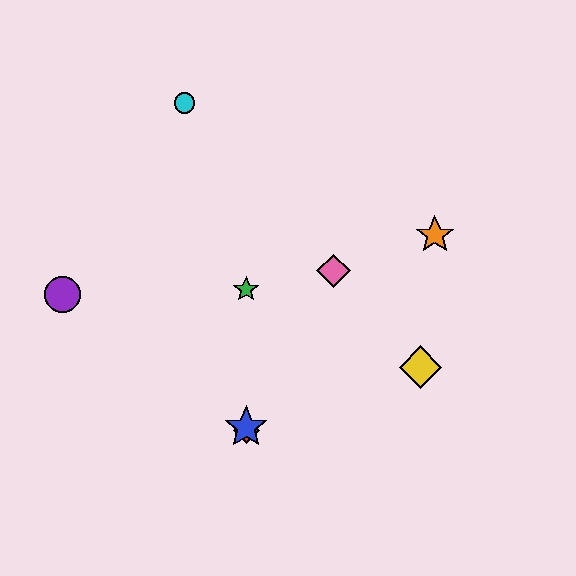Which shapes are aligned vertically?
The red diamond, the blue star, the green star are aligned vertically.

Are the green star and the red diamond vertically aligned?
Yes, both are at x≈246.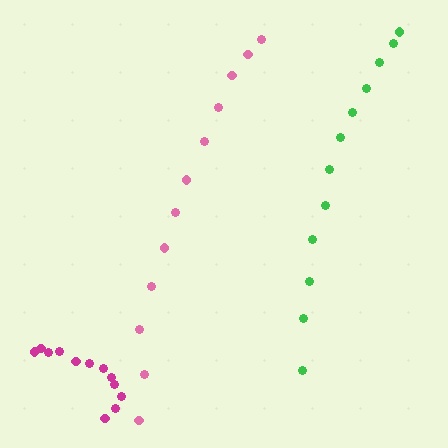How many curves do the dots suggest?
There are 3 distinct paths.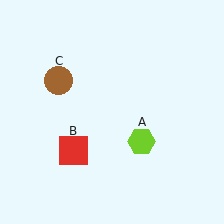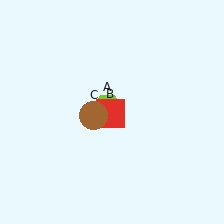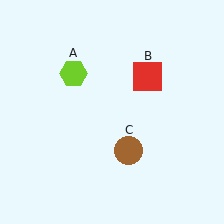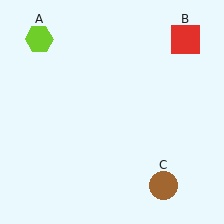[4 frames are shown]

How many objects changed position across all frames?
3 objects changed position: lime hexagon (object A), red square (object B), brown circle (object C).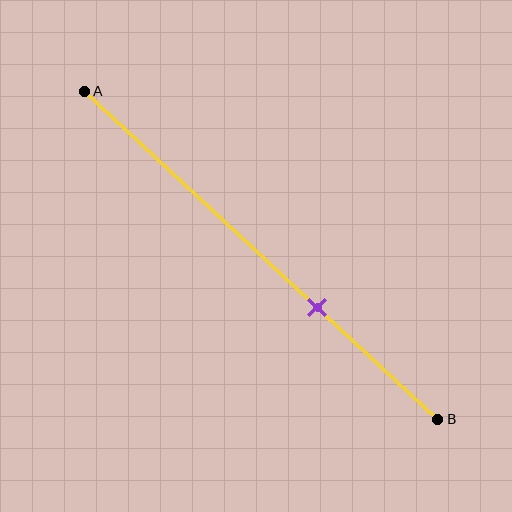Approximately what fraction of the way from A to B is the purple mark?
The purple mark is approximately 65% of the way from A to B.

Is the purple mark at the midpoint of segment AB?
No, the mark is at about 65% from A, not at the 50% midpoint.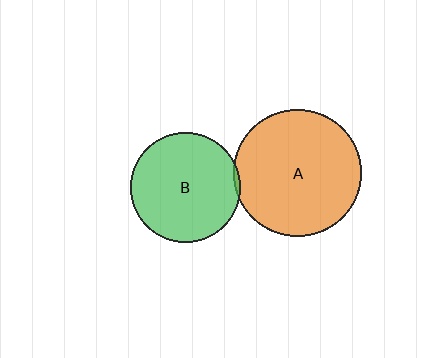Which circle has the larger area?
Circle A (orange).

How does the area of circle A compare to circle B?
Approximately 1.3 times.